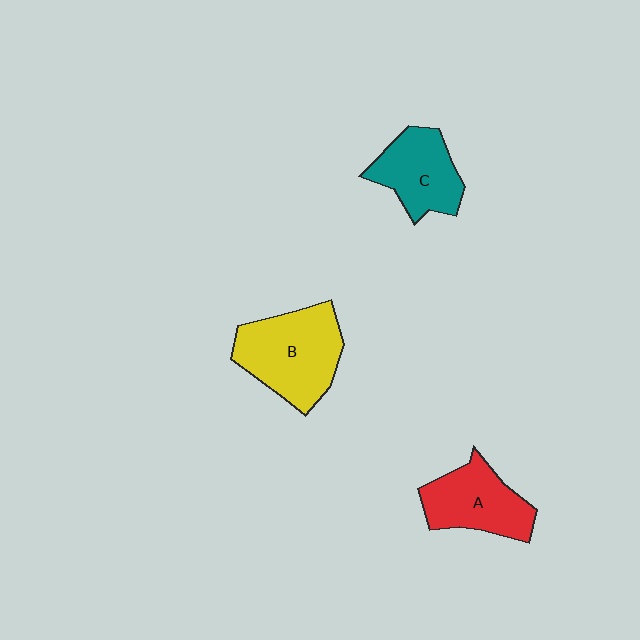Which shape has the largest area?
Shape B (yellow).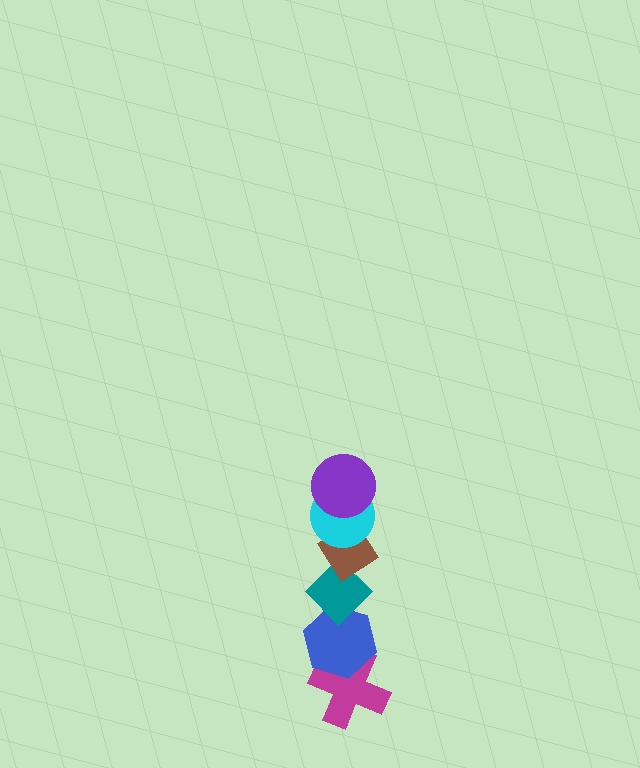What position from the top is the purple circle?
The purple circle is 1st from the top.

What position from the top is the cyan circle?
The cyan circle is 2nd from the top.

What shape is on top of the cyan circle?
The purple circle is on top of the cyan circle.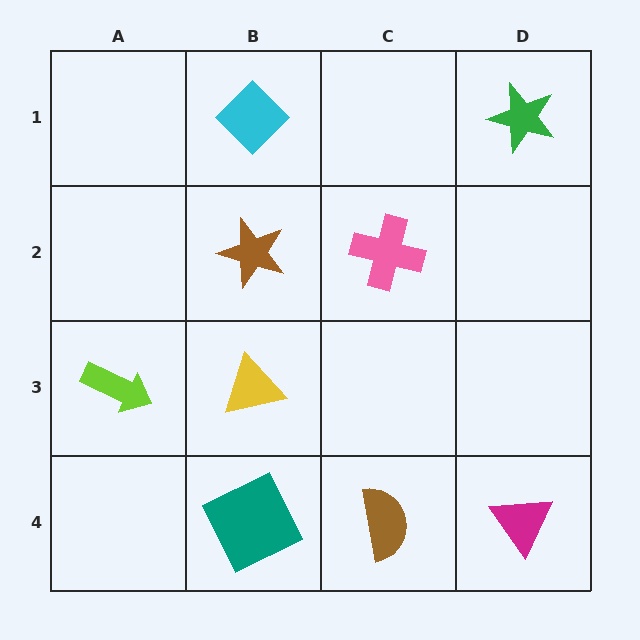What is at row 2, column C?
A pink cross.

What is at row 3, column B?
A yellow triangle.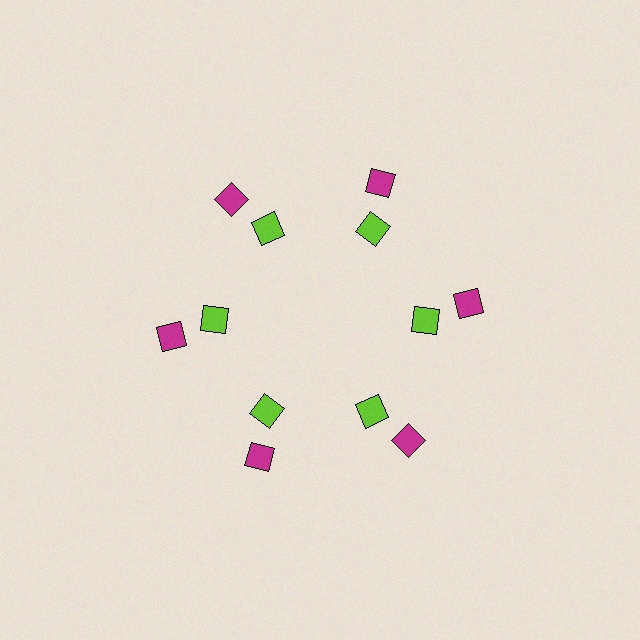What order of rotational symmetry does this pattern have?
This pattern has 6-fold rotational symmetry.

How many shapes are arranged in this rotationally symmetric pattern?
There are 12 shapes, arranged in 6 groups of 2.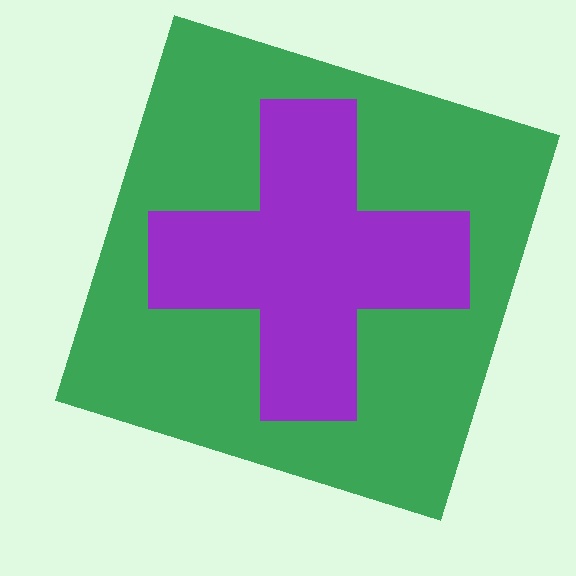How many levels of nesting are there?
2.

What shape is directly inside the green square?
The purple cross.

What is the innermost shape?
The purple cross.